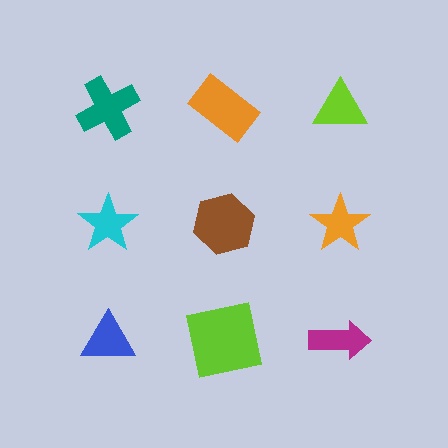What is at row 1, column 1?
A teal cross.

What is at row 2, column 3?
An orange star.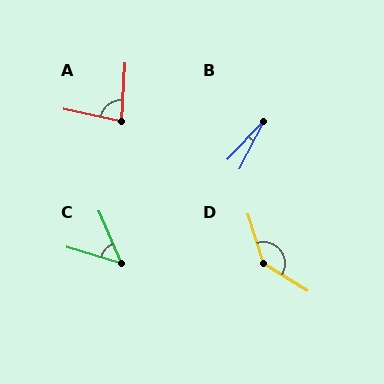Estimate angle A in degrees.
Approximately 82 degrees.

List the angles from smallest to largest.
B (16°), C (50°), A (82°), D (139°).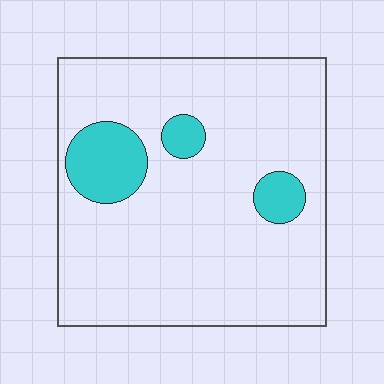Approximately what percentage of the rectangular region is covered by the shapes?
Approximately 15%.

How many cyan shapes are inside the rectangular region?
3.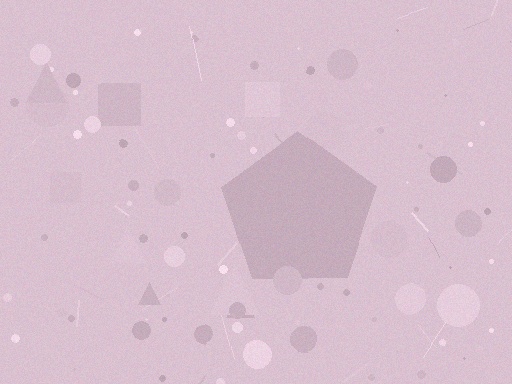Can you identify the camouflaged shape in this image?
The camouflaged shape is a pentagon.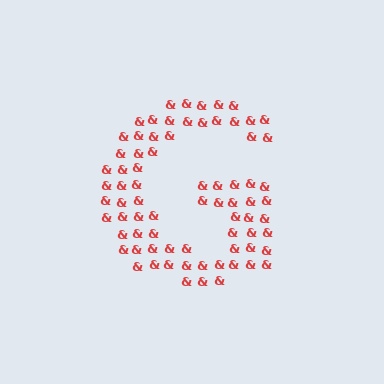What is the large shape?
The large shape is the letter G.